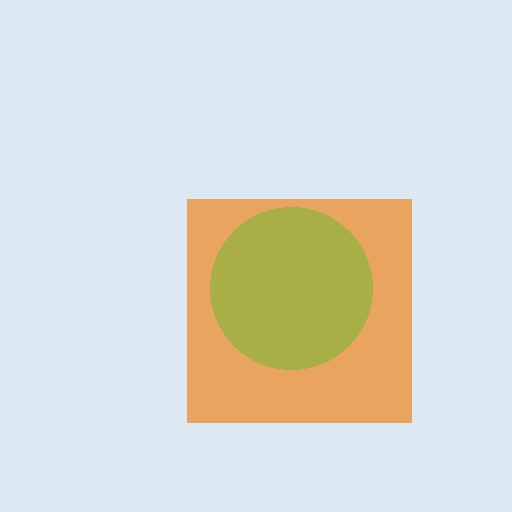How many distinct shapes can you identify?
There are 2 distinct shapes: an orange square, a lime circle.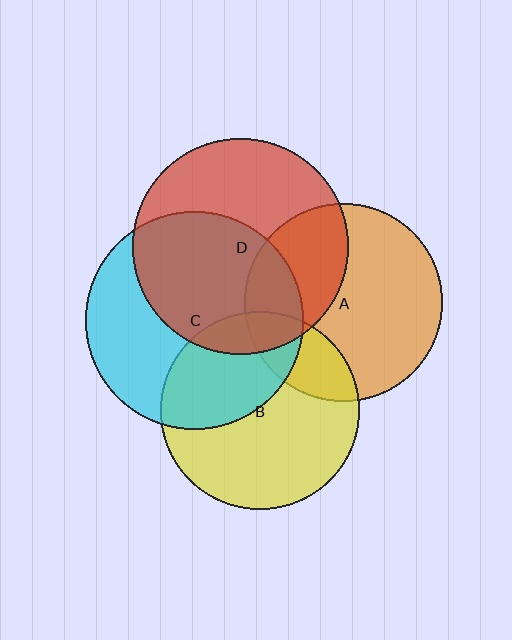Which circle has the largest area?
Circle C (cyan).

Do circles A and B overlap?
Yes.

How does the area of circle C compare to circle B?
Approximately 1.2 times.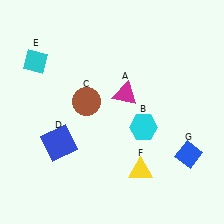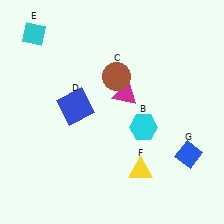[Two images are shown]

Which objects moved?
The objects that moved are: the brown circle (C), the blue square (D), the cyan diamond (E).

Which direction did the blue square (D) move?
The blue square (D) moved up.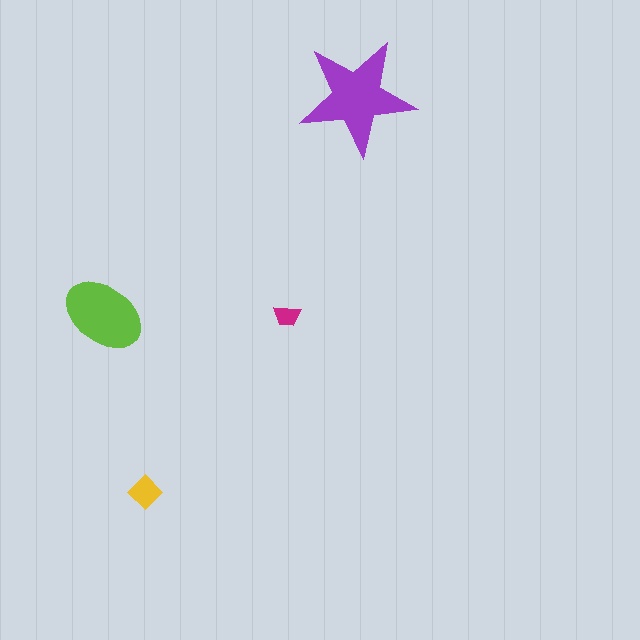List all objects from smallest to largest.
The magenta trapezoid, the yellow diamond, the lime ellipse, the purple star.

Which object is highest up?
The purple star is topmost.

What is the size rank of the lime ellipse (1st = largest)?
2nd.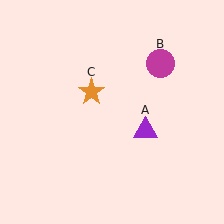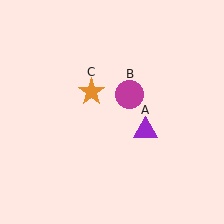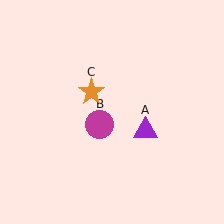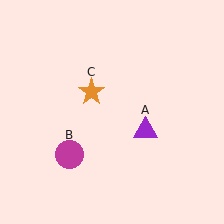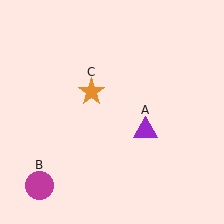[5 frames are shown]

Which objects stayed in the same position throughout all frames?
Purple triangle (object A) and orange star (object C) remained stationary.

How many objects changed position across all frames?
1 object changed position: magenta circle (object B).